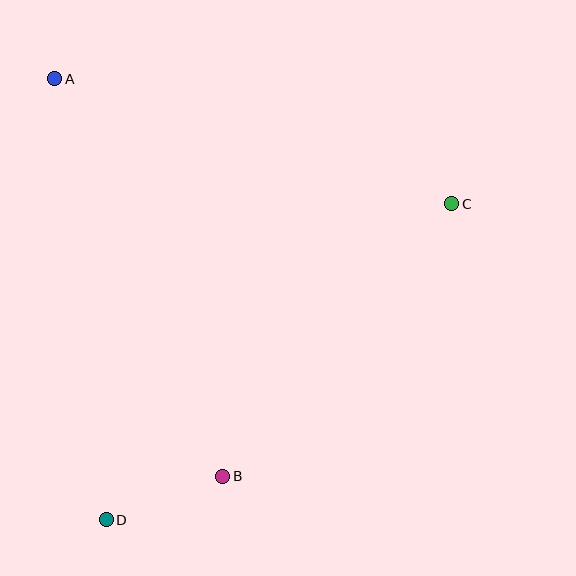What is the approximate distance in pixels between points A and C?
The distance between A and C is approximately 416 pixels.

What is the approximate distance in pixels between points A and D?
The distance between A and D is approximately 444 pixels.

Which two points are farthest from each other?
Points C and D are farthest from each other.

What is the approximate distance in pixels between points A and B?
The distance between A and B is approximately 432 pixels.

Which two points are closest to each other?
Points B and D are closest to each other.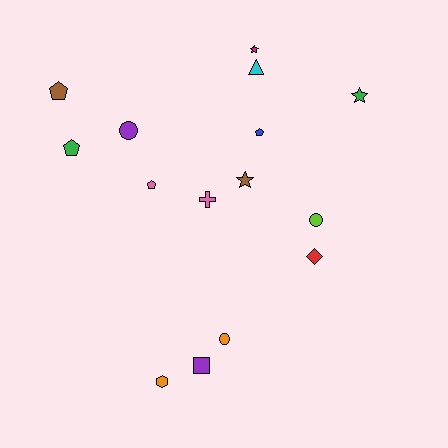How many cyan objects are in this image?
There is 1 cyan object.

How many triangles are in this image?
There is 1 triangle.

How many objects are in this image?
There are 15 objects.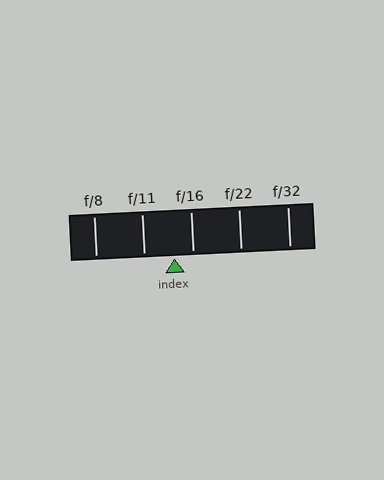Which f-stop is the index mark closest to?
The index mark is closest to f/16.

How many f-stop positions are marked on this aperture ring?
There are 5 f-stop positions marked.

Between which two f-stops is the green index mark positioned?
The index mark is between f/11 and f/16.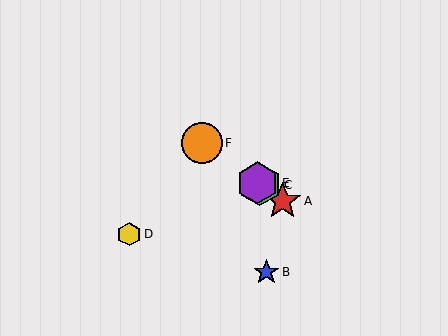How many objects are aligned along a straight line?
4 objects (A, C, E, F) are aligned along a straight line.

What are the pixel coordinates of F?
Object F is at (202, 143).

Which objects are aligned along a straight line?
Objects A, C, E, F are aligned along a straight line.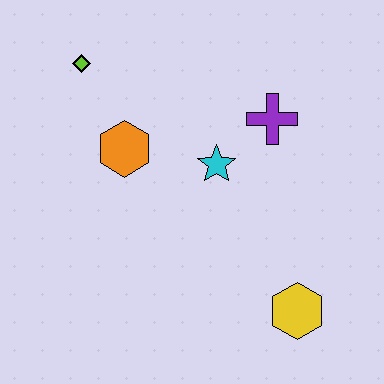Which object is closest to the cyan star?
The purple cross is closest to the cyan star.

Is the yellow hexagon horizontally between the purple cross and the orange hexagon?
No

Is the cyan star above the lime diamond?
No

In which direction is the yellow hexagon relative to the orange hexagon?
The yellow hexagon is to the right of the orange hexagon.